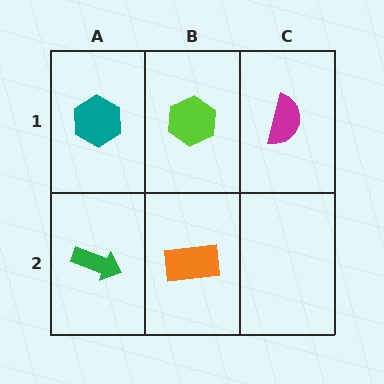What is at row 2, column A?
A green arrow.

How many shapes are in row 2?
2 shapes.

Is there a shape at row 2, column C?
No, that cell is empty.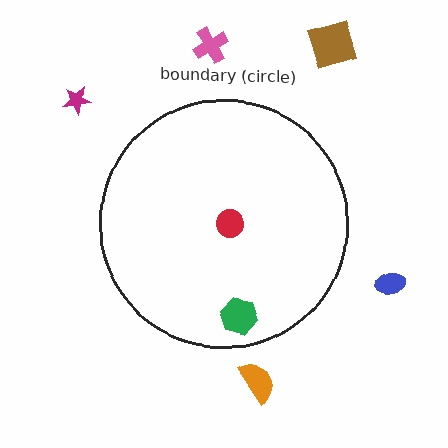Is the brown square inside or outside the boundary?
Outside.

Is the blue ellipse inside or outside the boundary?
Outside.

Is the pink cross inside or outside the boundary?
Outside.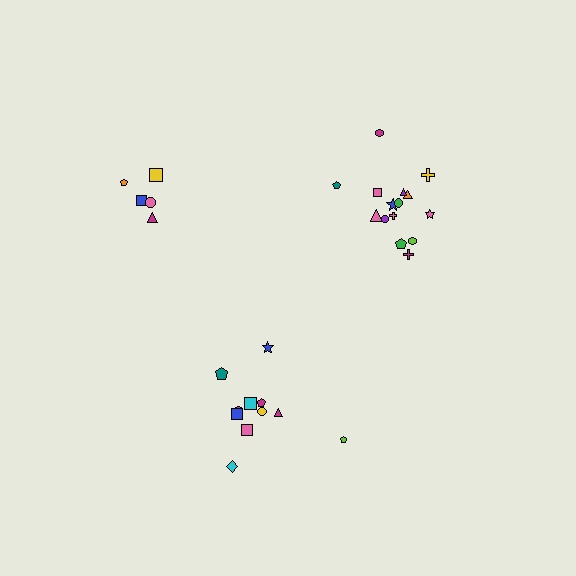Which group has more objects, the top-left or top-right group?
The top-right group.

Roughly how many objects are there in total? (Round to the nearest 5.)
Roughly 30 objects in total.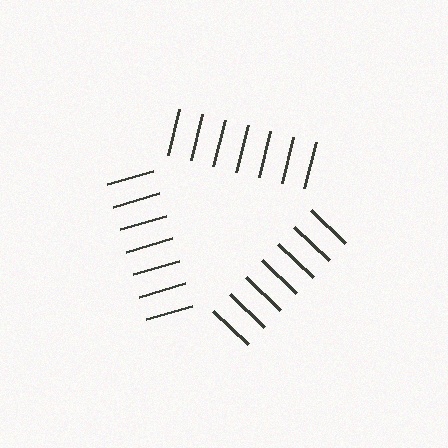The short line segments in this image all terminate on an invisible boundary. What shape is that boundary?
An illusory triangle — the line segments terminate on its edges but no continuous stroke is drawn.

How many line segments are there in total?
21 — 7 along each of the 3 edges.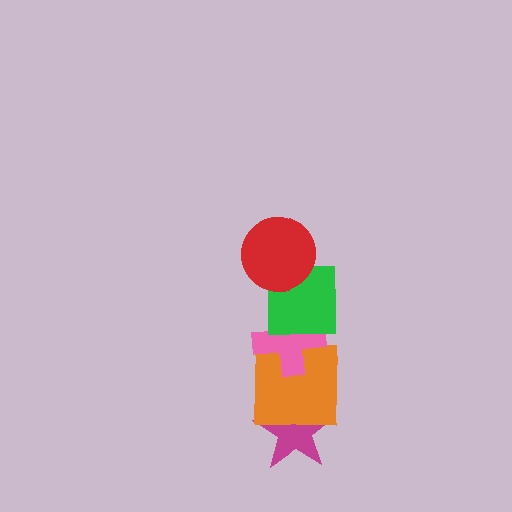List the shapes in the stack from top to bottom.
From top to bottom: the red circle, the green square, the pink cross, the orange square, the magenta star.